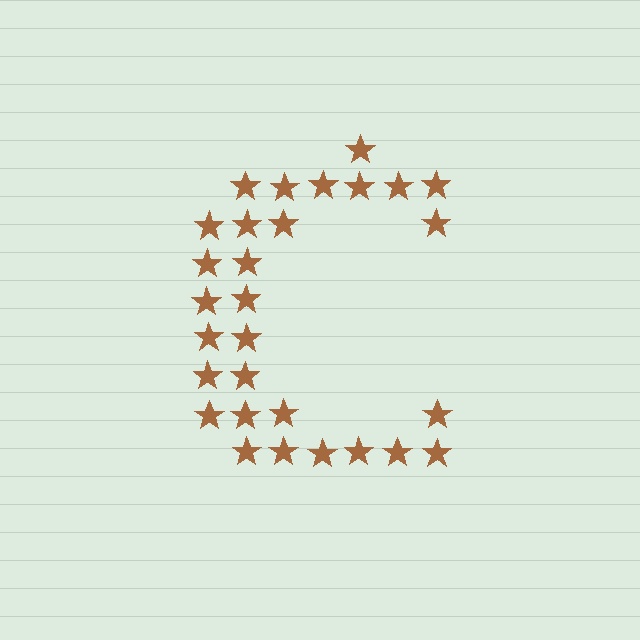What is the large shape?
The large shape is the letter C.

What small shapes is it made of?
It is made of small stars.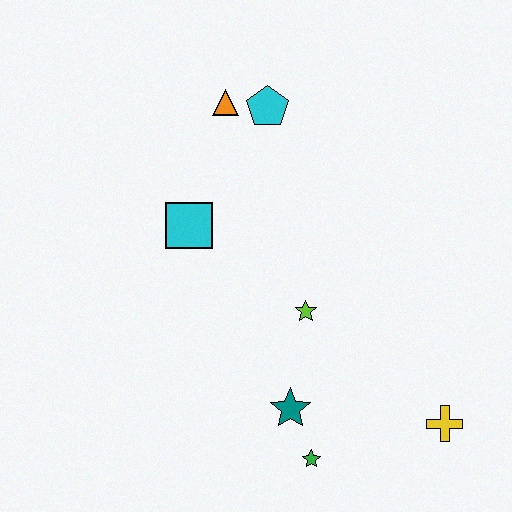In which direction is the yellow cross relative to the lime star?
The yellow cross is to the right of the lime star.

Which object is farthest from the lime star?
The orange triangle is farthest from the lime star.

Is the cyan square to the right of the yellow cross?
No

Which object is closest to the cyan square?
The orange triangle is closest to the cyan square.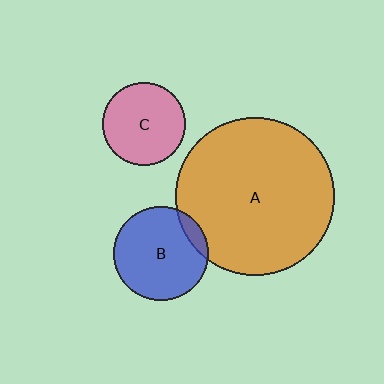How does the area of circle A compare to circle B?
Approximately 2.8 times.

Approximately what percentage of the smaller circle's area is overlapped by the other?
Approximately 10%.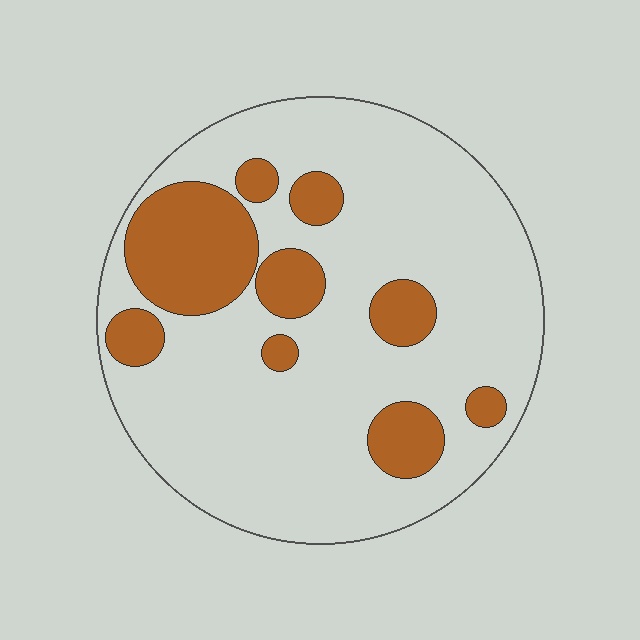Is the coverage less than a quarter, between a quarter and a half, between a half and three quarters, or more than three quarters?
Less than a quarter.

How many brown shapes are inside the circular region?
9.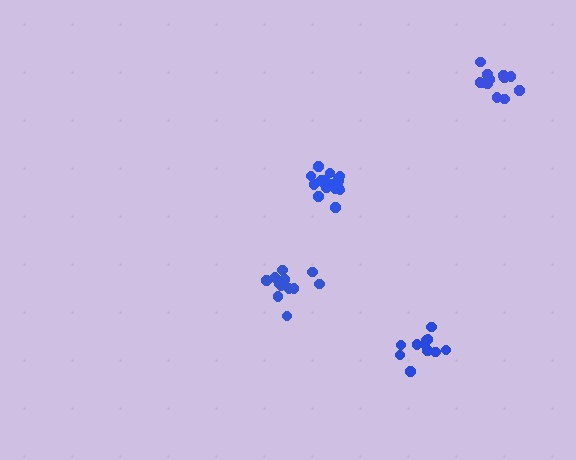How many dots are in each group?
Group 1: 12 dots, Group 2: 18 dots, Group 3: 12 dots, Group 4: 12 dots (54 total).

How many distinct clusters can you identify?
There are 4 distinct clusters.